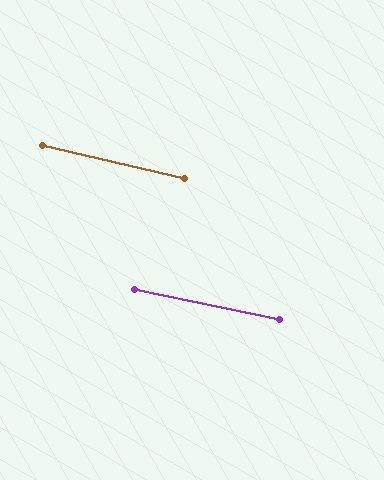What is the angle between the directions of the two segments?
Approximately 1 degree.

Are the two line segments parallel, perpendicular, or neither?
Parallel — their directions differ by only 1.1°.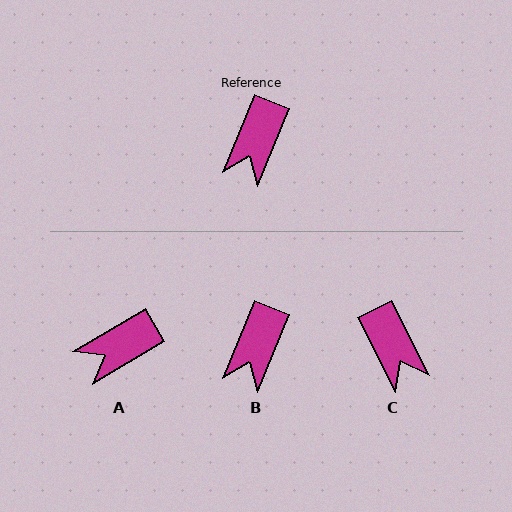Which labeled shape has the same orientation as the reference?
B.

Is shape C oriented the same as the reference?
No, it is off by about 49 degrees.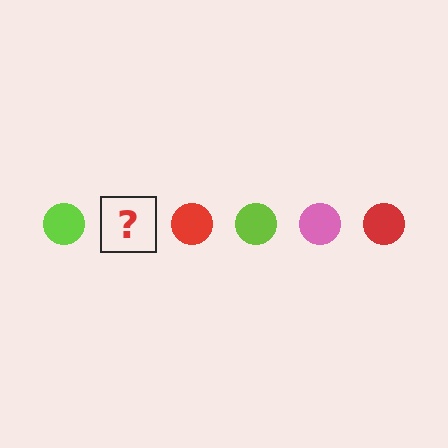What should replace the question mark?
The question mark should be replaced with a pink circle.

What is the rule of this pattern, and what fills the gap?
The rule is that the pattern cycles through lime, pink, red circles. The gap should be filled with a pink circle.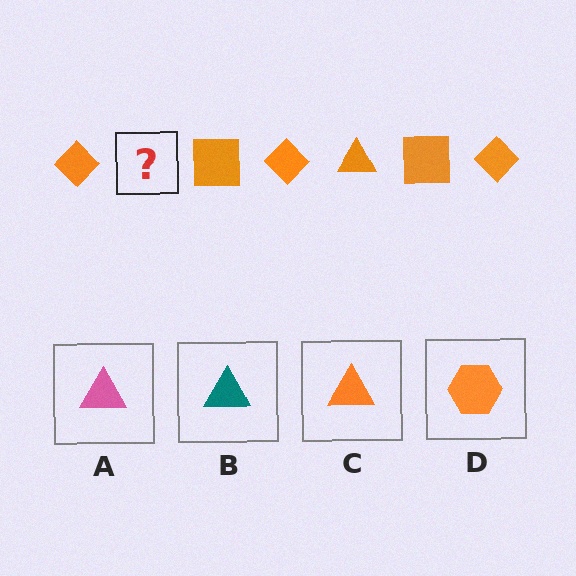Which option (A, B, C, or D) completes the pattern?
C.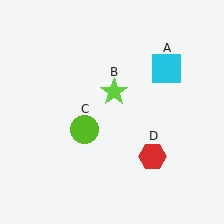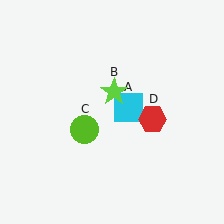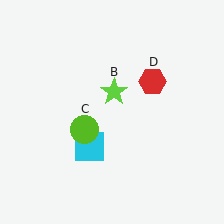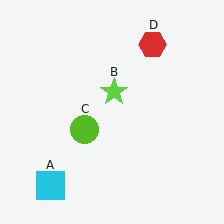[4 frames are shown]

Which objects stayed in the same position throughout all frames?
Lime star (object B) and lime circle (object C) remained stationary.